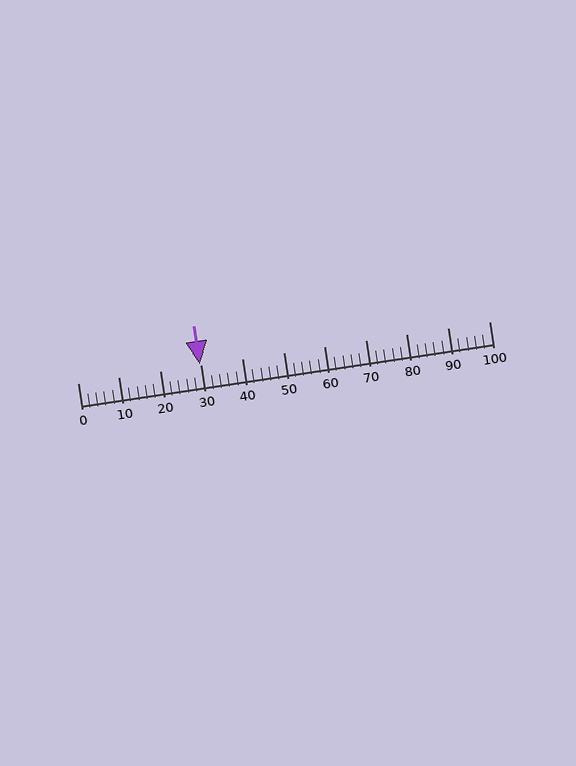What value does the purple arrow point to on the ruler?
The purple arrow points to approximately 30.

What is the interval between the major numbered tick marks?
The major tick marks are spaced 10 units apart.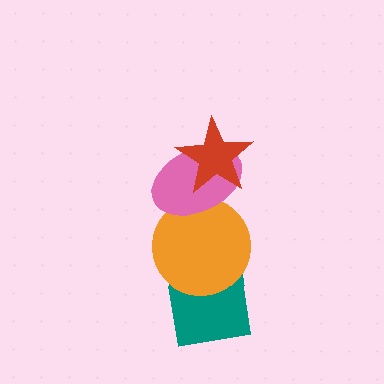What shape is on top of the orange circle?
The pink ellipse is on top of the orange circle.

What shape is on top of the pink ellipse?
The red star is on top of the pink ellipse.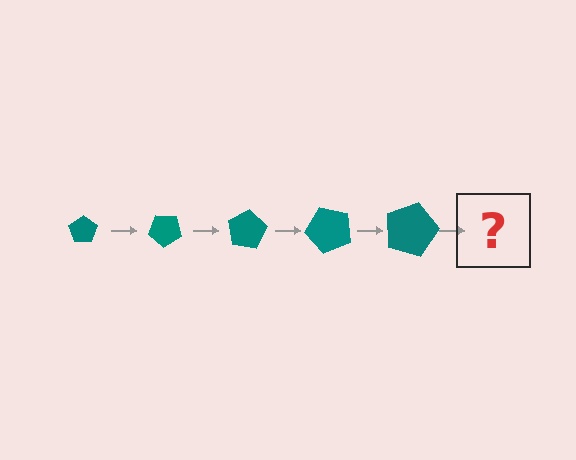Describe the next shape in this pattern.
It should be a pentagon, larger than the previous one and rotated 200 degrees from the start.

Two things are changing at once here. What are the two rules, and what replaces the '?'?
The two rules are that the pentagon grows larger each step and it rotates 40 degrees each step. The '?' should be a pentagon, larger than the previous one and rotated 200 degrees from the start.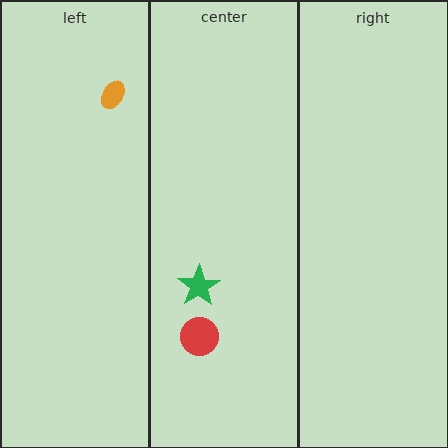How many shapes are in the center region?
2.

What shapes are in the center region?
The green star, the red circle.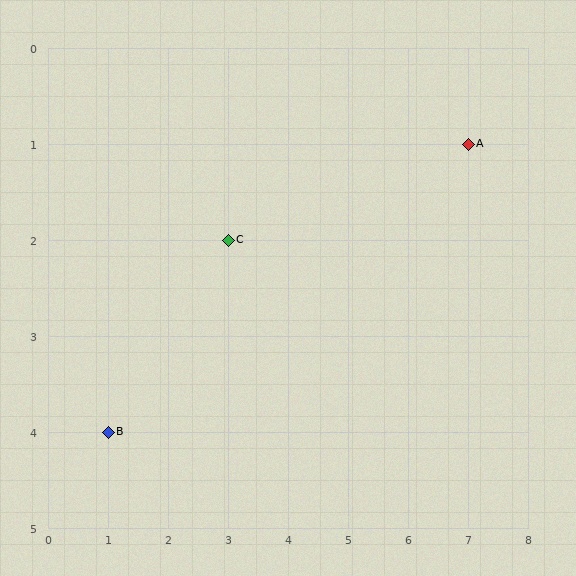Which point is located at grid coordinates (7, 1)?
Point A is at (7, 1).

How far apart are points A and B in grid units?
Points A and B are 6 columns and 3 rows apart (about 6.7 grid units diagonally).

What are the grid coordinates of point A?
Point A is at grid coordinates (7, 1).